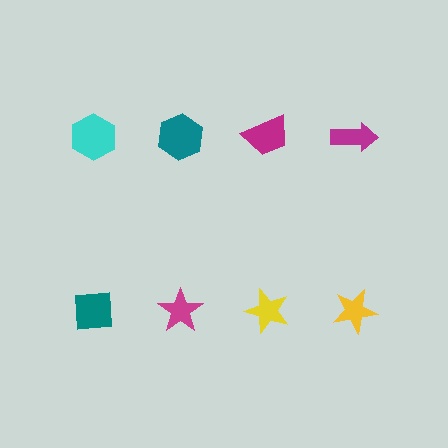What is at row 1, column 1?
A cyan hexagon.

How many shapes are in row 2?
4 shapes.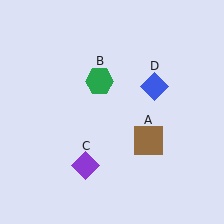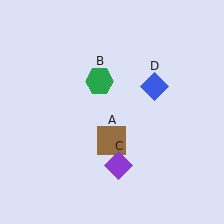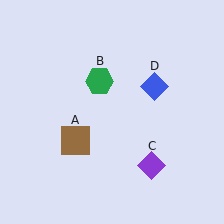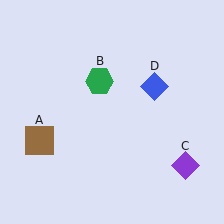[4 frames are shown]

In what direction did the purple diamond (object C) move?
The purple diamond (object C) moved right.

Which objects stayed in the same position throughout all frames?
Green hexagon (object B) and blue diamond (object D) remained stationary.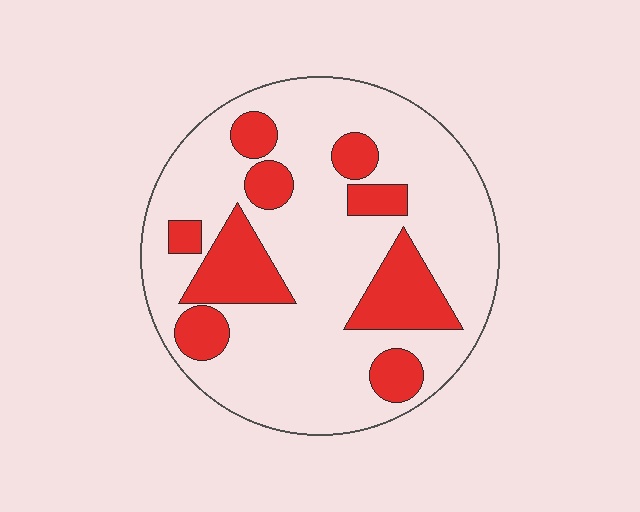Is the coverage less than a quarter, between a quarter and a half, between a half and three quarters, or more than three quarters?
Between a quarter and a half.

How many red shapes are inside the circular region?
9.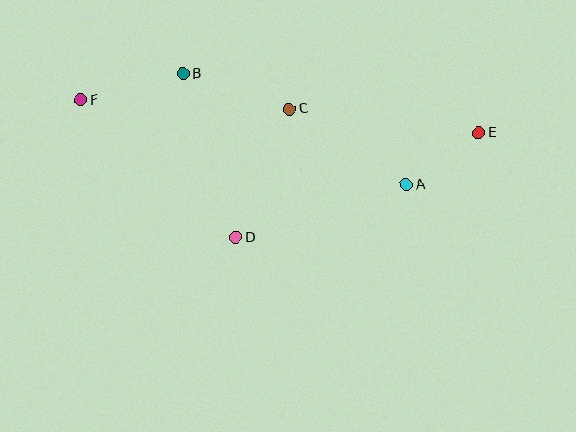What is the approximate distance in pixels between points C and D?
The distance between C and D is approximately 139 pixels.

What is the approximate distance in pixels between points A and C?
The distance between A and C is approximately 139 pixels.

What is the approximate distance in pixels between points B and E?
The distance between B and E is approximately 302 pixels.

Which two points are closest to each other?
Points A and E are closest to each other.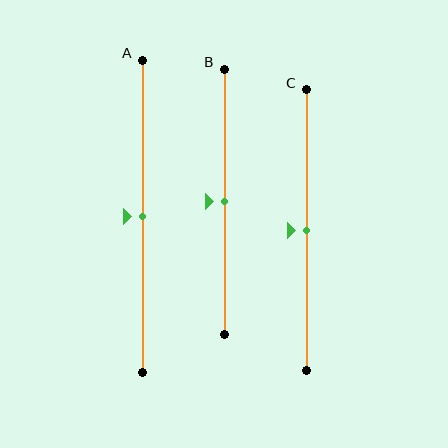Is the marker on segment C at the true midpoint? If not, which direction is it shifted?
Yes, the marker on segment C is at the true midpoint.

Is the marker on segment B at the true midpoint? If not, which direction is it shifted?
Yes, the marker on segment B is at the true midpoint.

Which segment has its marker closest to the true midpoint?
Segment A has its marker closest to the true midpoint.